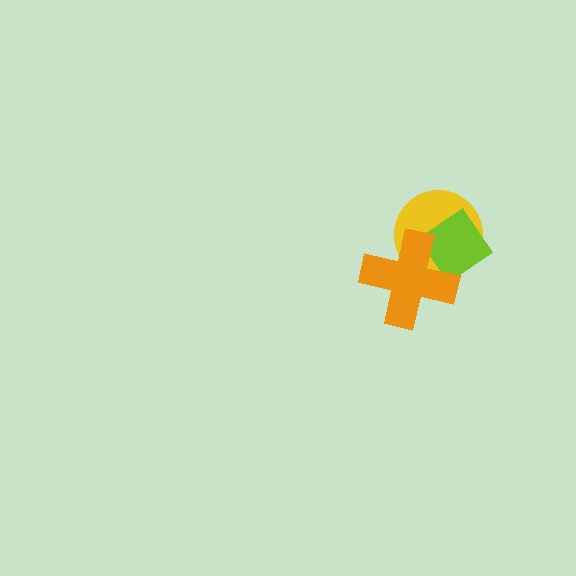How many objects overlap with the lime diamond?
2 objects overlap with the lime diamond.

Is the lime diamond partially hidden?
Yes, it is partially covered by another shape.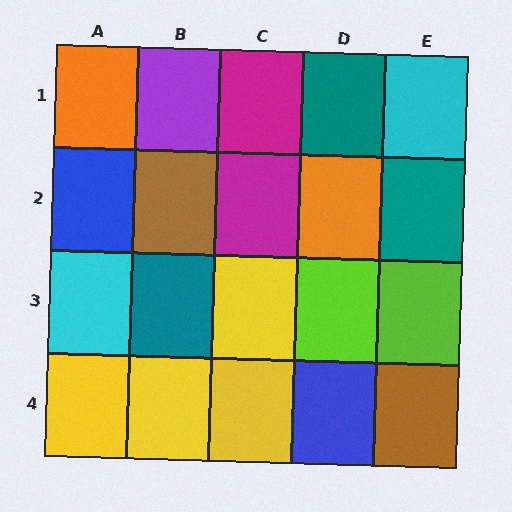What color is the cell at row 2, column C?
Magenta.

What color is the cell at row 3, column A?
Cyan.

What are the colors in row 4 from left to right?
Yellow, yellow, yellow, blue, brown.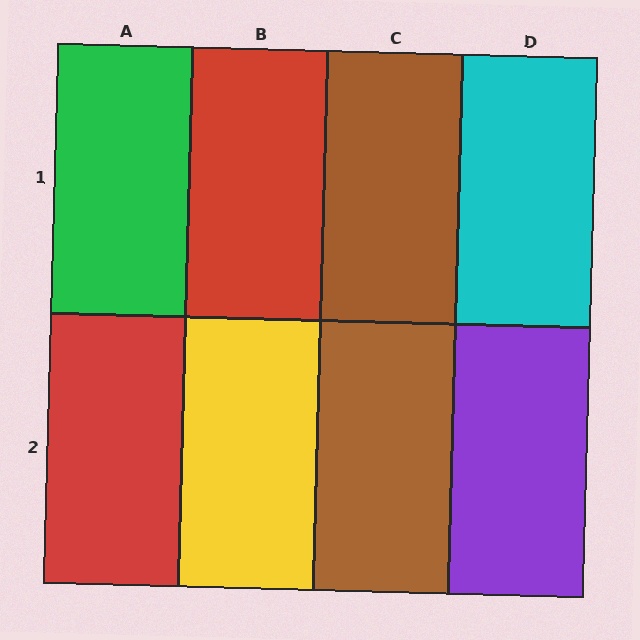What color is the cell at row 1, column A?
Green.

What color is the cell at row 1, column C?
Brown.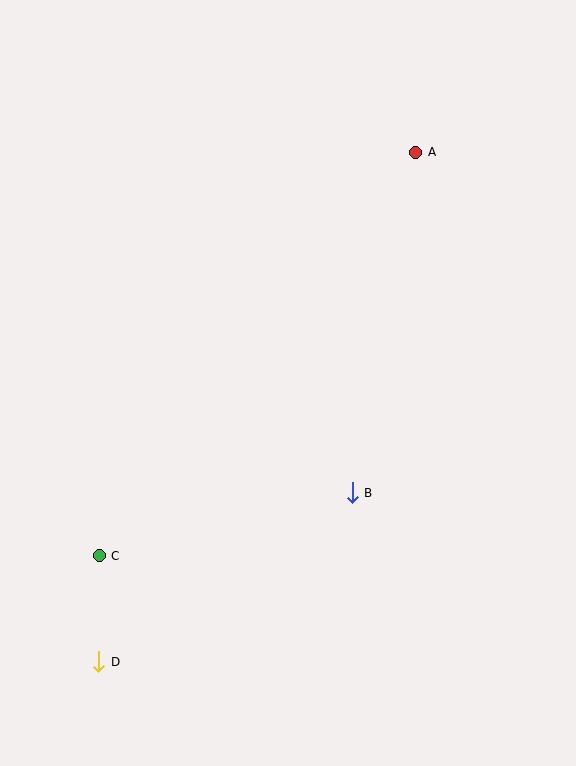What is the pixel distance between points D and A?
The distance between D and A is 600 pixels.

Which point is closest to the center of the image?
Point B at (352, 493) is closest to the center.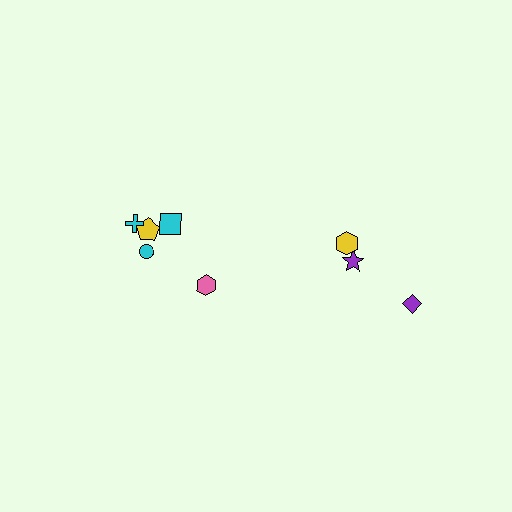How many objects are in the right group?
There are 3 objects.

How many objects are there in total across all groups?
There are 8 objects.